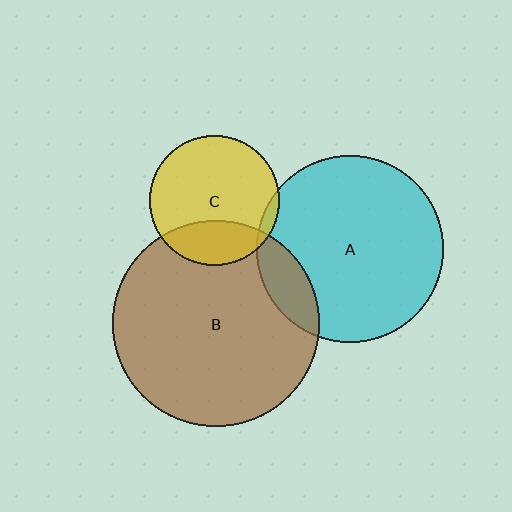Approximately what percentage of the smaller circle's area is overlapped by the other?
Approximately 5%.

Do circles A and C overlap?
Yes.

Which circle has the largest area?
Circle B (brown).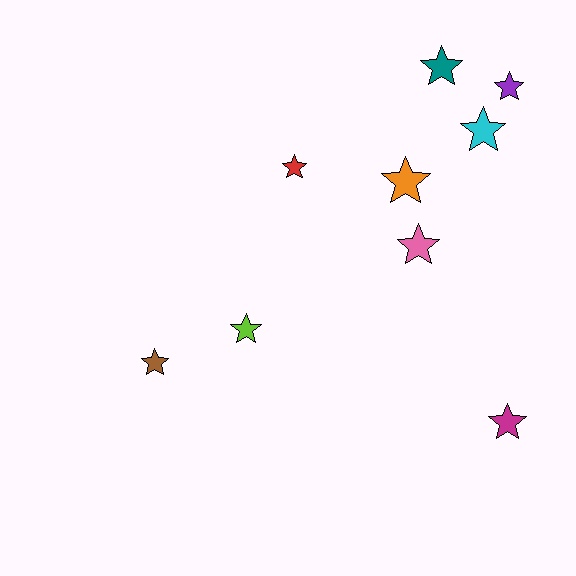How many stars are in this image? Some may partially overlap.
There are 9 stars.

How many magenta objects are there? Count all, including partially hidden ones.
There is 1 magenta object.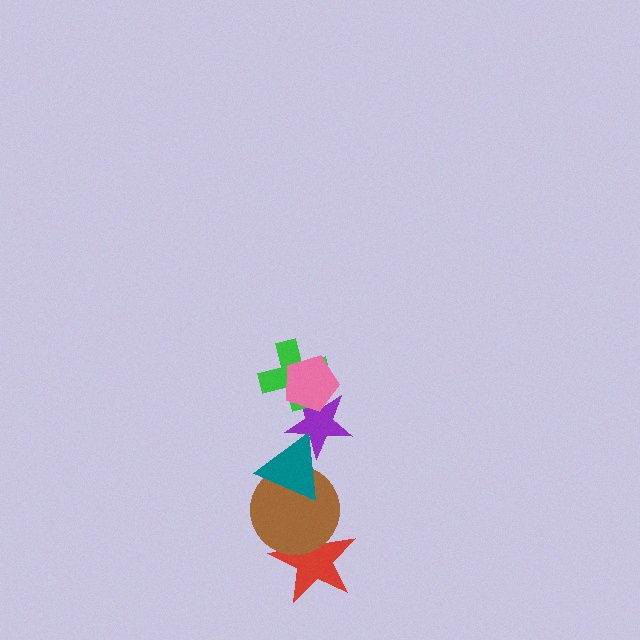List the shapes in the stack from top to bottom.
From top to bottom: the pink pentagon, the green cross, the purple star, the teal triangle, the brown circle, the red star.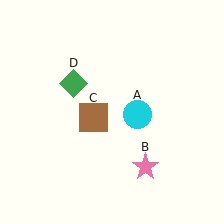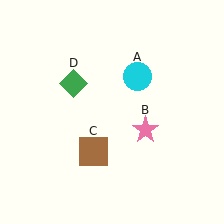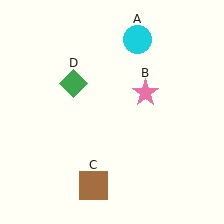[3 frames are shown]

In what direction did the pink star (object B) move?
The pink star (object B) moved up.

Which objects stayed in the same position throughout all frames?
Green diamond (object D) remained stationary.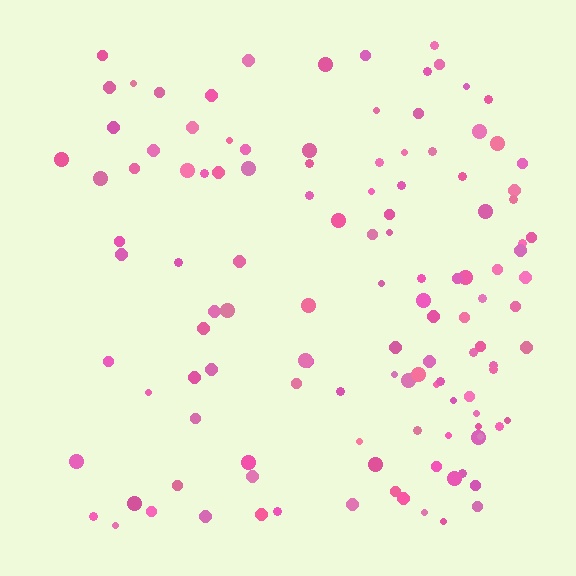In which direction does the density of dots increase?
From left to right, with the right side densest.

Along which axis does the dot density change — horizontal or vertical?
Horizontal.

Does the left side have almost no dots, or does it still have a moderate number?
Still a moderate number, just noticeably fewer than the right.